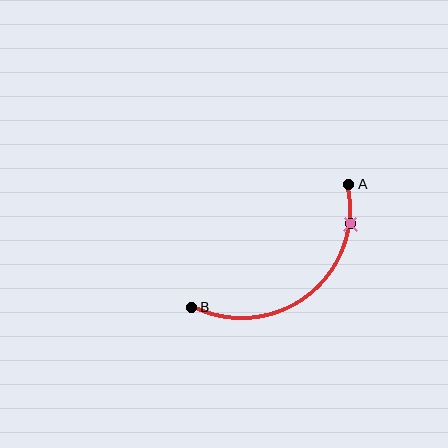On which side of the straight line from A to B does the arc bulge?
The arc bulges below and to the right of the straight line connecting A and B.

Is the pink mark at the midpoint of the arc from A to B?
No. The pink mark lies on the arc but is closer to endpoint A. The arc midpoint would be at the point on the curve equidistant along the arc from both A and B.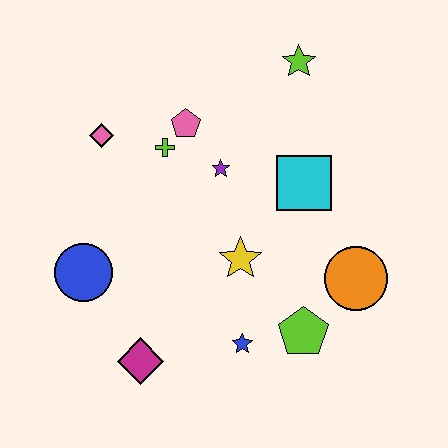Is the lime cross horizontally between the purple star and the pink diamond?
Yes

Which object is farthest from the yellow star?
The lime star is farthest from the yellow star.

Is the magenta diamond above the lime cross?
No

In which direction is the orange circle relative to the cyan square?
The orange circle is below the cyan square.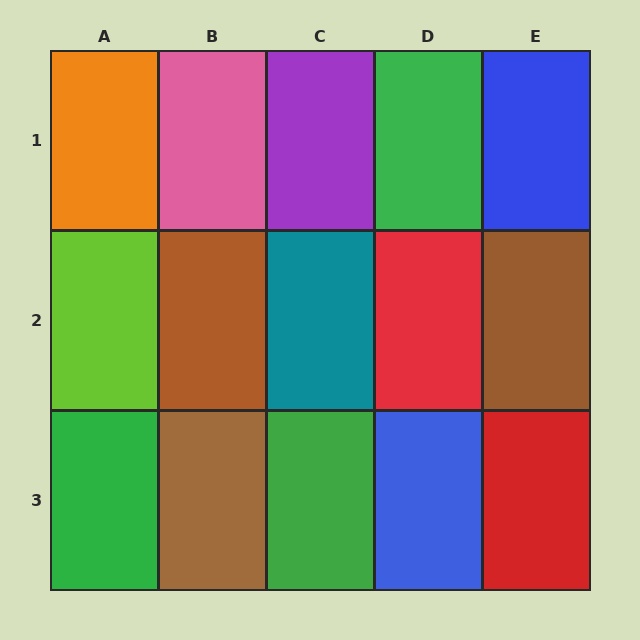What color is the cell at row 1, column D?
Green.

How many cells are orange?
1 cell is orange.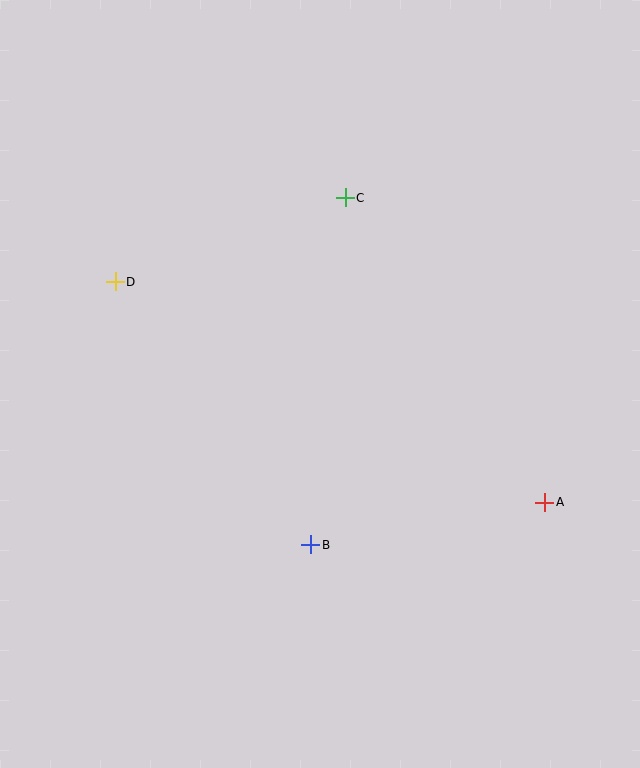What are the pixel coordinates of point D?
Point D is at (115, 282).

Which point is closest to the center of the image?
Point B at (311, 545) is closest to the center.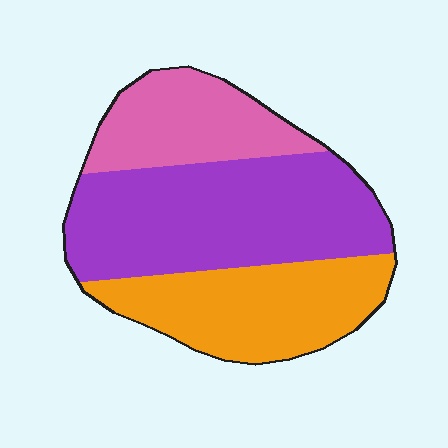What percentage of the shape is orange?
Orange takes up about one third (1/3) of the shape.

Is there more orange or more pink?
Orange.